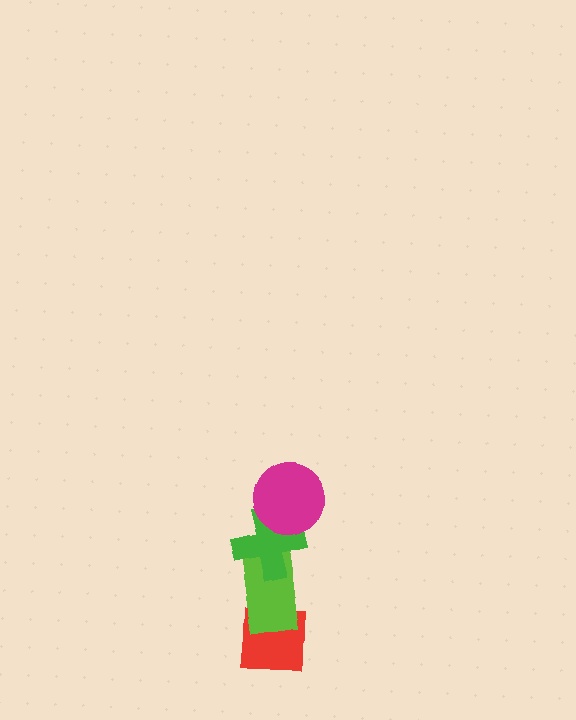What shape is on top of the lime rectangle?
The green cross is on top of the lime rectangle.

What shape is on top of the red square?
The lime rectangle is on top of the red square.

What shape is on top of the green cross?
The magenta circle is on top of the green cross.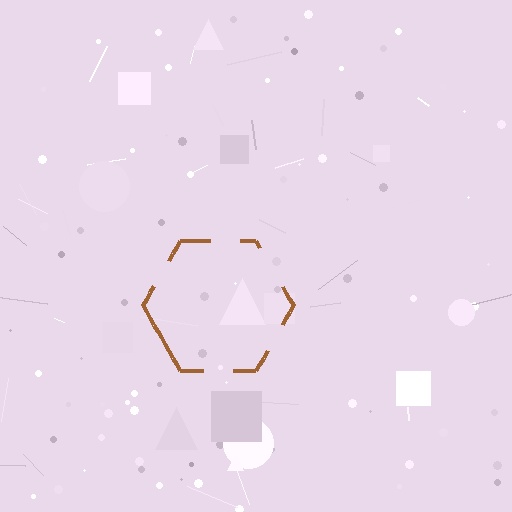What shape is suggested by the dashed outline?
The dashed outline suggests a hexagon.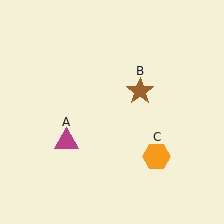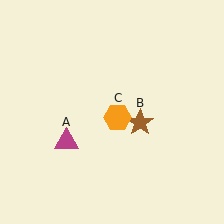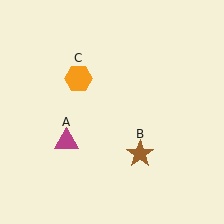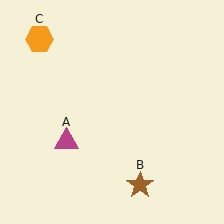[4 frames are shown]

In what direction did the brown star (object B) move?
The brown star (object B) moved down.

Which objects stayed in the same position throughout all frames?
Magenta triangle (object A) remained stationary.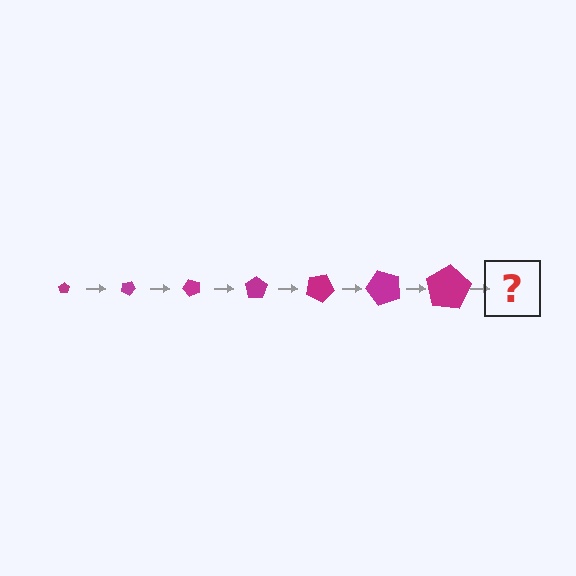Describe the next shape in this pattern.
It should be a pentagon, larger than the previous one and rotated 175 degrees from the start.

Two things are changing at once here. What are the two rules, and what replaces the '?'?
The two rules are that the pentagon grows larger each step and it rotates 25 degrees each step. The '?' should be a pentagon, larger than the previous one and rotated 175 degrees from the start.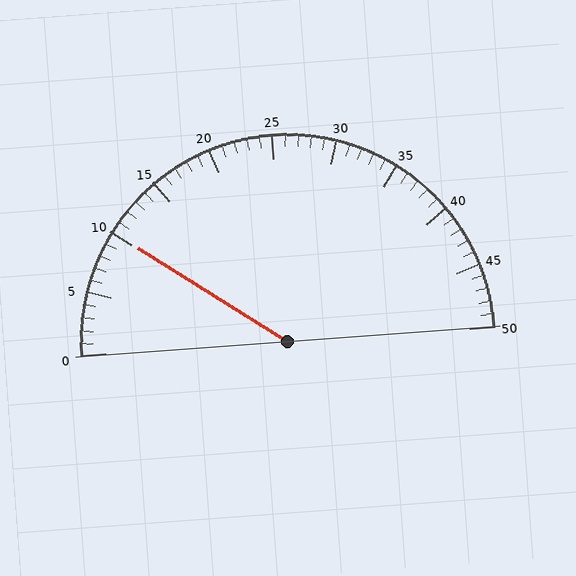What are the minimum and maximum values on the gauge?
The gauge ranges from 0 to 50.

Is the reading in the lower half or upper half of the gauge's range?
The reading is in the lower half of the range (0 to 50).